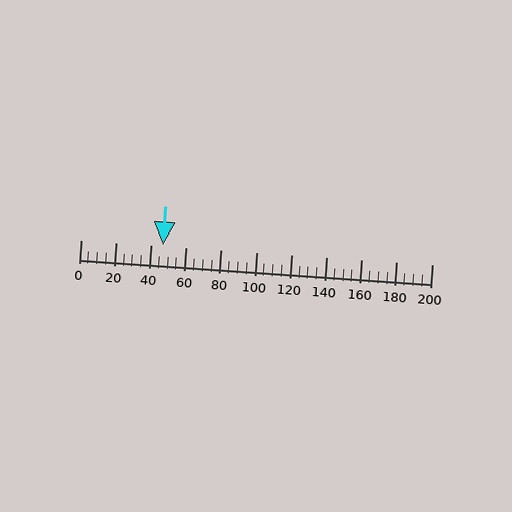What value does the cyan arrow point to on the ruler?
The cyan arrow points to approximately 47.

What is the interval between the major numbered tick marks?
The major tick marks are spaced 20 units apart.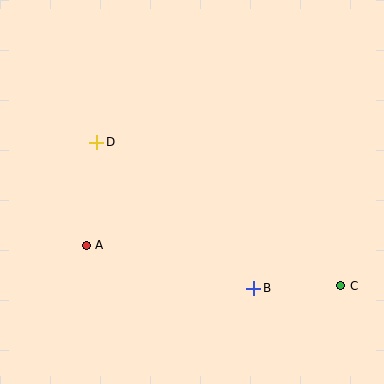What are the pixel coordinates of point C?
Point C is at (341, 286).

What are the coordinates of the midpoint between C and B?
The midpoint between C and B is at (297, 287).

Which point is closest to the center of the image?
Point D at (97, 142) is closest to the center.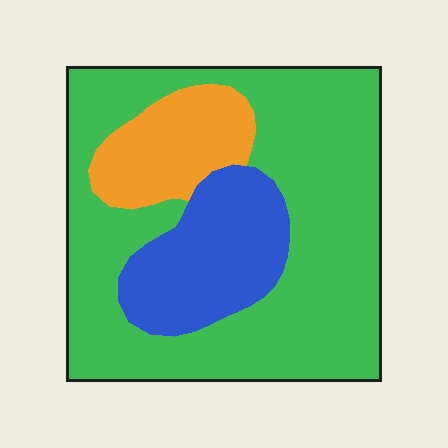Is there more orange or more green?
Green.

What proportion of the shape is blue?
Blue takes up about one fifth (1/5) of the shape.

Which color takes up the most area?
Green, at roughly 65%.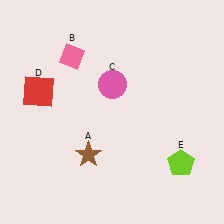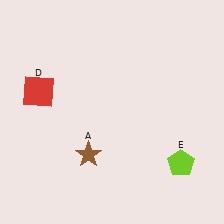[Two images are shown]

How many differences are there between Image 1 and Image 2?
There are 2 differences between the two images.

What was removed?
The pink circle (C), the pink diamond (B) were removed in Image 2.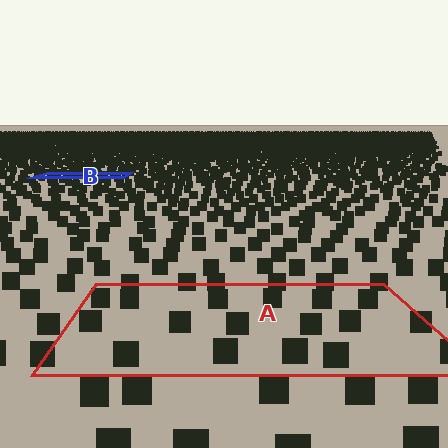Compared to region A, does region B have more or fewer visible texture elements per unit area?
Region B has more texture elements per unit area — they are packed more densely because it is farther away.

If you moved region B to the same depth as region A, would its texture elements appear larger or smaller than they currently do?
They would appear larger. At a closer depth, the same texture elements are projected at a bigger on-screen size.